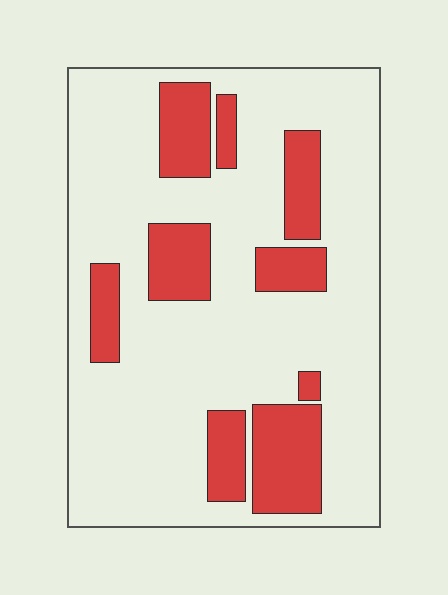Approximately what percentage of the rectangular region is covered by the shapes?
Approximately 25%.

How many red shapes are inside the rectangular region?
9.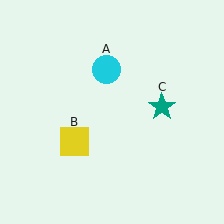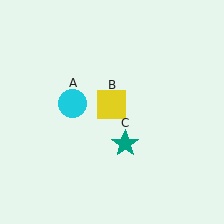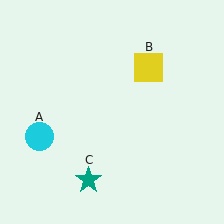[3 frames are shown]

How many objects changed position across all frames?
3 objects changed position: cyan circle (object A), yellow square (object B), teal star (object C).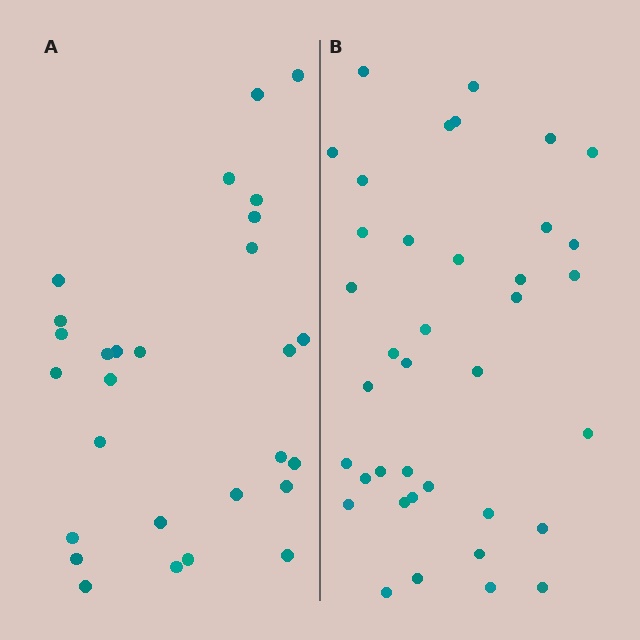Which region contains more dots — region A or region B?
Region B (the right region) has more dots.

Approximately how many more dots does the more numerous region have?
Region B has roughly 10 or so more dots than region A.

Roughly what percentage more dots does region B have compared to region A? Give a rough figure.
About 35% more.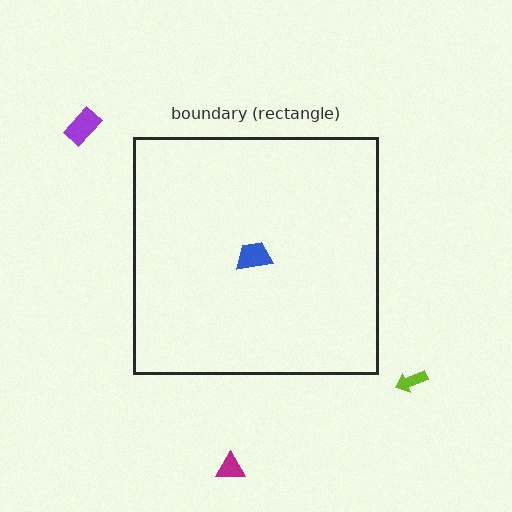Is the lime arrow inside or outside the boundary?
Outside.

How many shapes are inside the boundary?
1 inside, 3 outside.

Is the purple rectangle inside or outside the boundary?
Outside.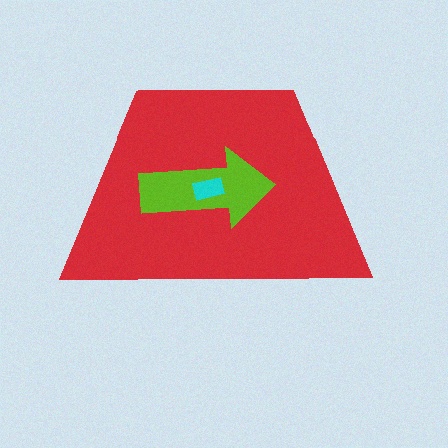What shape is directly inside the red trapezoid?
The lime arrow.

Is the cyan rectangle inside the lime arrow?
Yes.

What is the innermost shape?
The cyan rectangle.